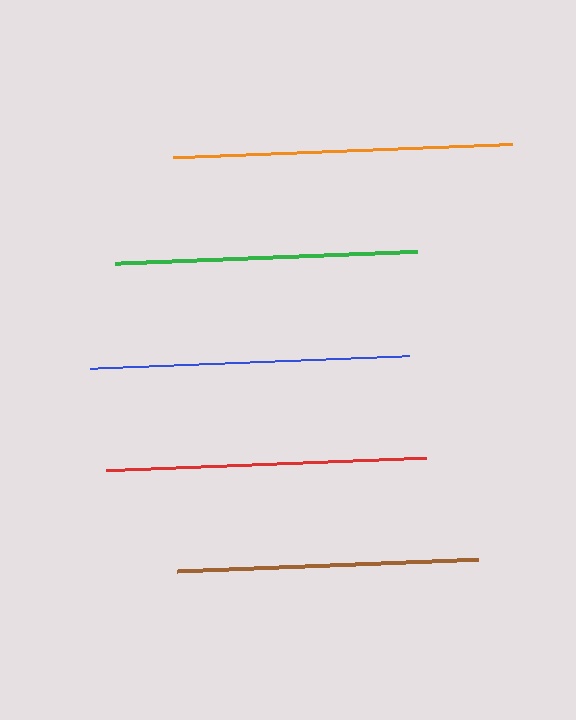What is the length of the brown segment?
The brown segment is approximately 302 pixels long.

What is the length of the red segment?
The red segment is approximately 320 pixels long.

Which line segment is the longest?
The orange line is the longest at approximately 338 pixels.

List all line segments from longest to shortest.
From longest to shortest: orange, red, blue, green, brown.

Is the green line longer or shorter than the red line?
The red line is longer than the green line.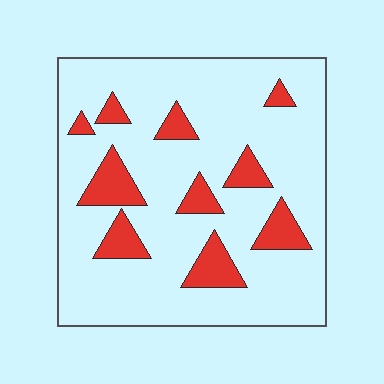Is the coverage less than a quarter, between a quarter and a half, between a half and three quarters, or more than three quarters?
Less than a quarter.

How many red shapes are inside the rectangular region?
10.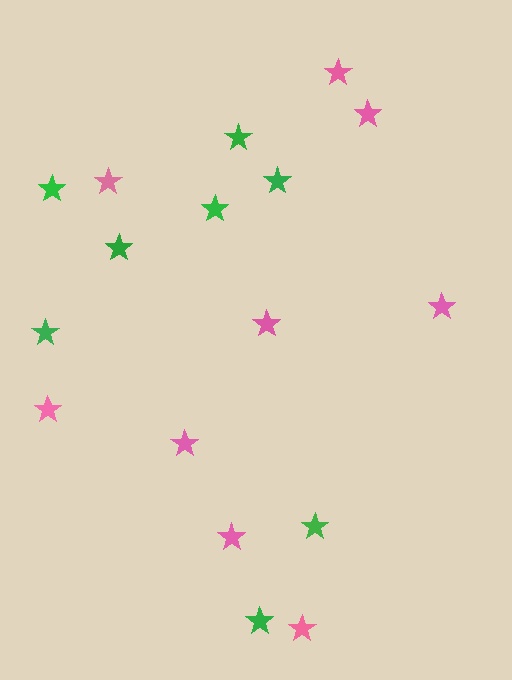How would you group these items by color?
There are 2 groups: one group of green stars (8) and one group of pink stars (9).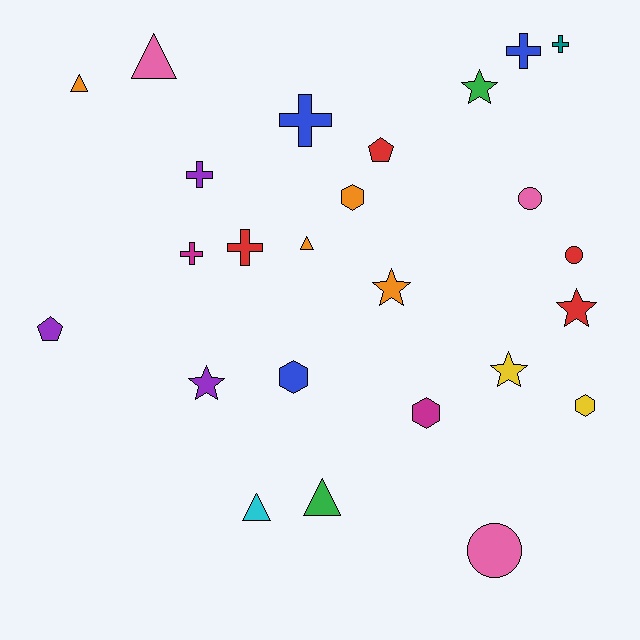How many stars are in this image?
There are 5 stars.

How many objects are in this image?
There are 25 objects.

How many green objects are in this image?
There are 2 green objects.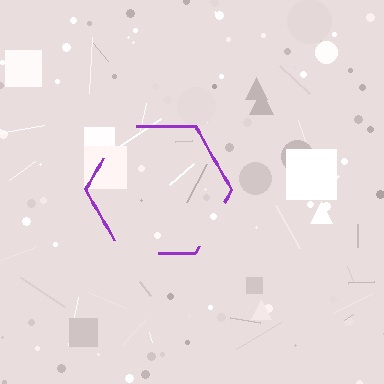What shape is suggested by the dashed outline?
The dashed outline suggests a hexagon.